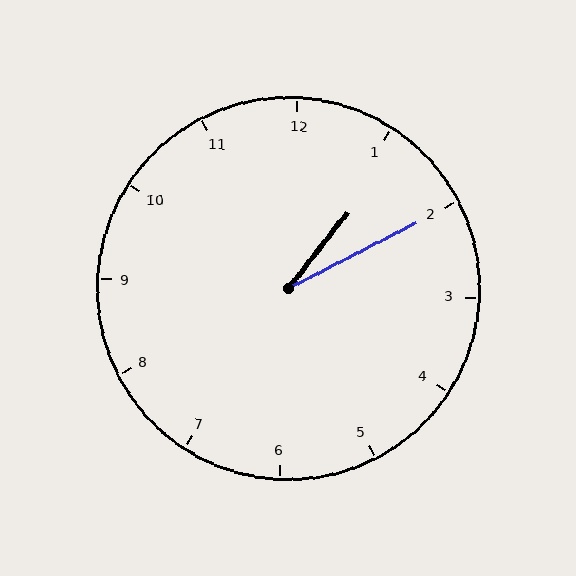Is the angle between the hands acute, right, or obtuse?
It is acute.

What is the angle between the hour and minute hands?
Approximately 25 degrees.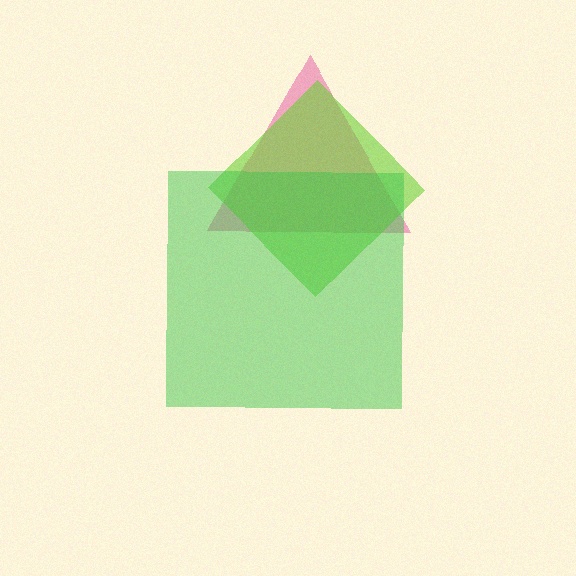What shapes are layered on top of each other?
The layered shapes are: a pink triangle, a lime diamond, a green square.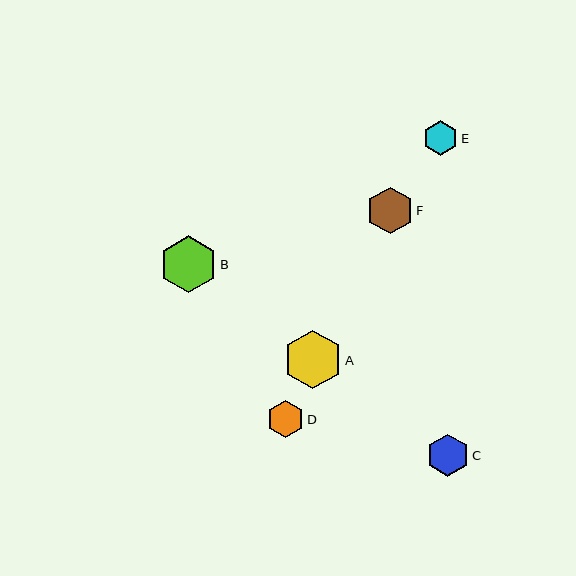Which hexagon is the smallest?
Hexagon E is the smallest with a size of approximately 35 pixels.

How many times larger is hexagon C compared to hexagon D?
Hexagon C is approximately 1.1 times the size of hexagon D.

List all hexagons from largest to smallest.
From largest to smallest: A, B, F, C, D, E.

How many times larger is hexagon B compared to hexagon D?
Hexagon B is approximately 1.5 times the size of hexagon D.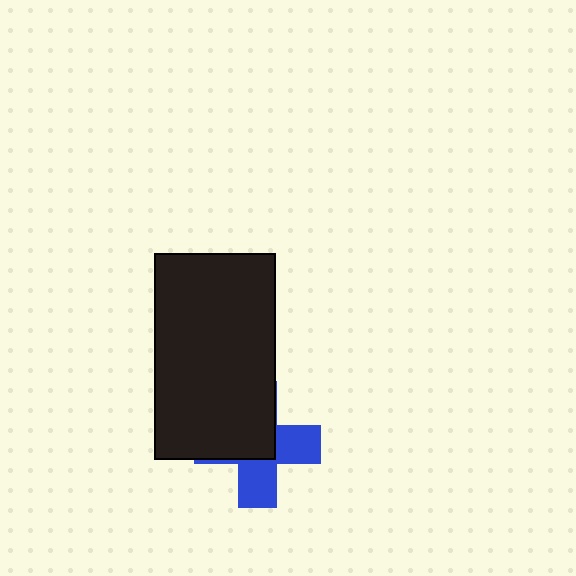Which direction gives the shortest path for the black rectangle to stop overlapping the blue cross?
Moving toward the upper-left gives the shortest separation.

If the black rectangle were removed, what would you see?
You would see the complete blue cross.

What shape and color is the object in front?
The object in front is a black rectangle.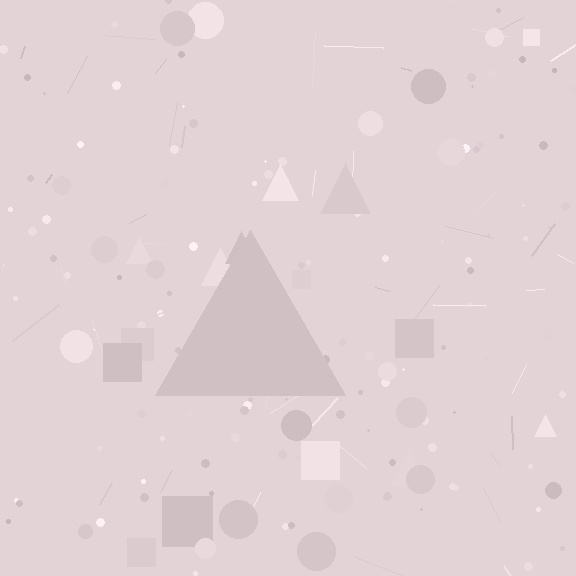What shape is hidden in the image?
A triangle is hidden in the image.